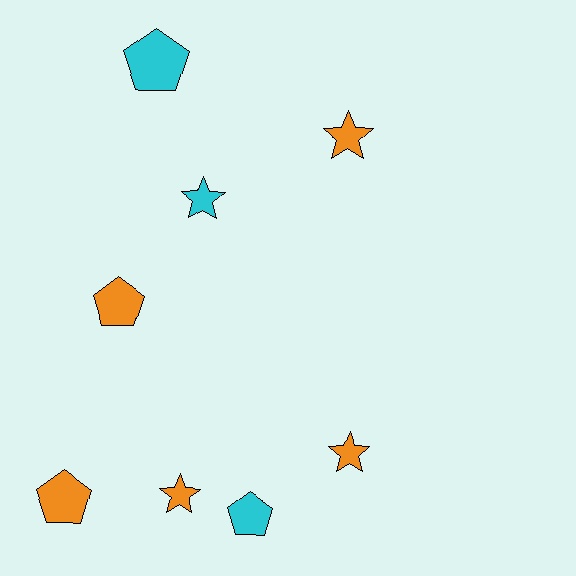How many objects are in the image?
There are 8 objects.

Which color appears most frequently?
Orange, with 5 objects.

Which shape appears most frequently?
Pentagon, with 4 objects.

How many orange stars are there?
There are 3 orange stars.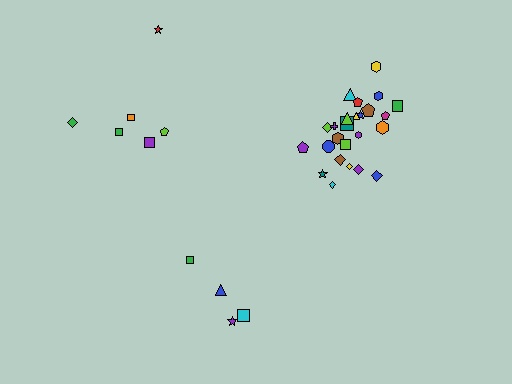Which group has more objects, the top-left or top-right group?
The top-right group.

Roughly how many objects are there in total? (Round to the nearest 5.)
Roughly 35 objects in total.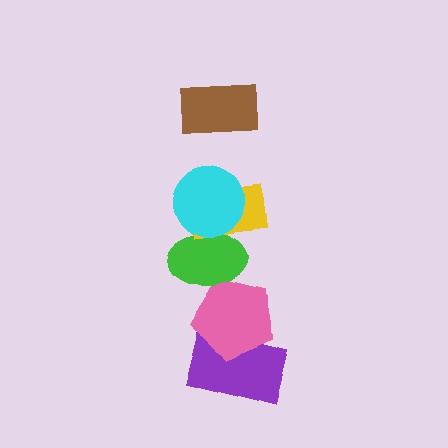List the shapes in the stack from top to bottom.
From top to bottom: the brown rectangle, the cyan circle, the yellow rectangle, the green ellipse, the pink pentagon, the purple rectangle.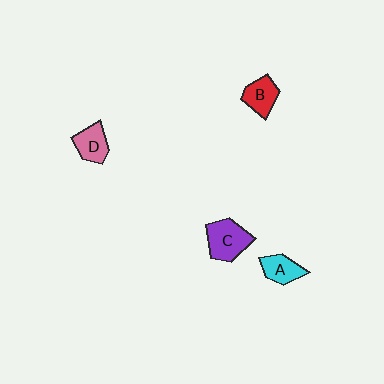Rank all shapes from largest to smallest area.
From largest to smallest: C (purple), B (red), D (pink), A (cyan).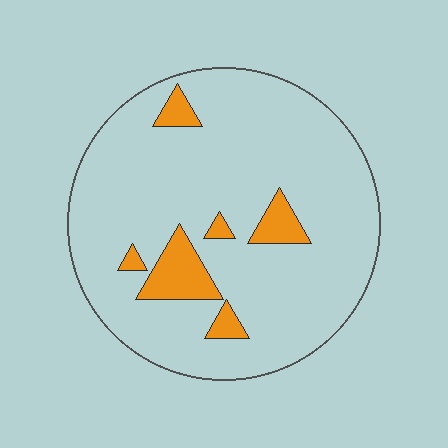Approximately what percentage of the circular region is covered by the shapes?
Approximately 10%.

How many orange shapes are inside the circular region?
6.